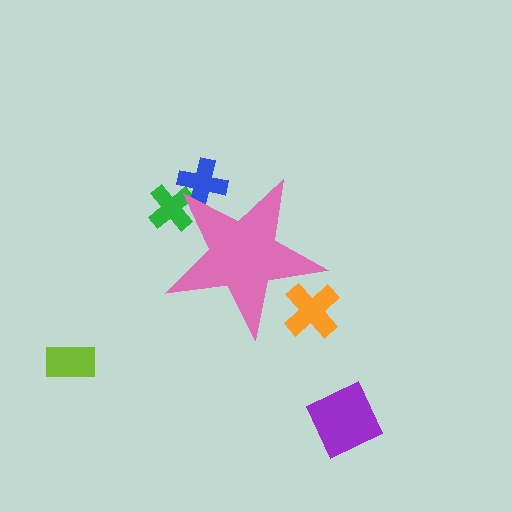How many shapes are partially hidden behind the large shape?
3 shapes are partially hidden.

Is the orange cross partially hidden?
Yes, the orange cross is partially hidden behind the pink star.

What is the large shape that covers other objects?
A pink star.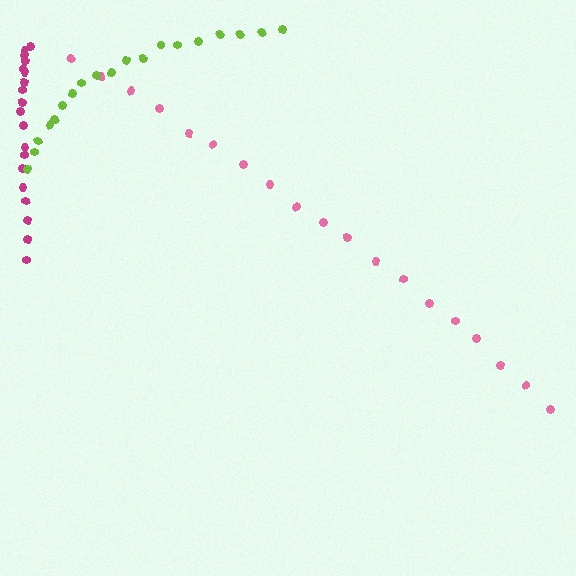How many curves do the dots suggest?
There are 3 distinct paths.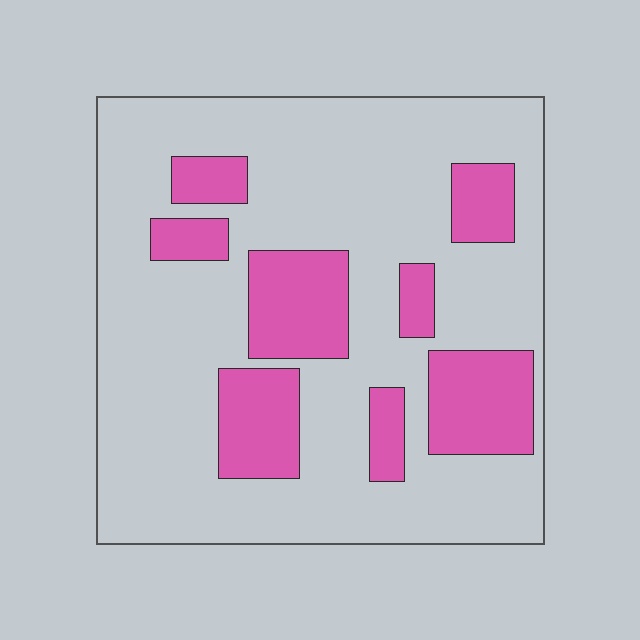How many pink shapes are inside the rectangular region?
8.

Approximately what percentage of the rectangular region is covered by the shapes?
Approximately 25%.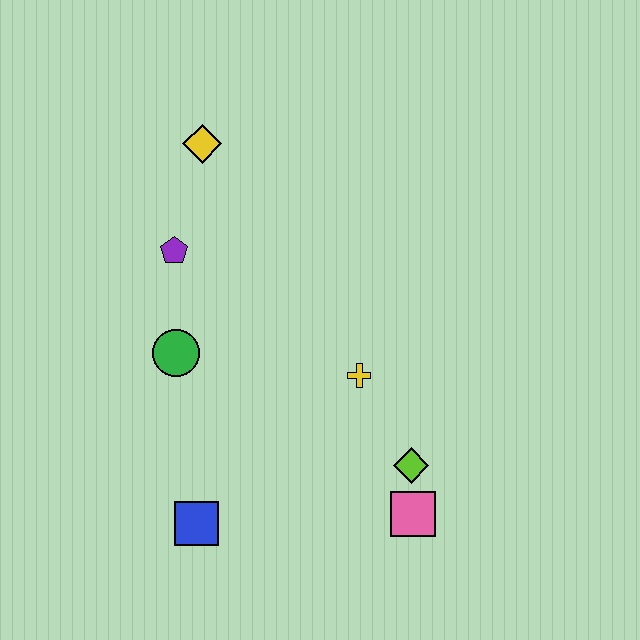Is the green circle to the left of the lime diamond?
Yes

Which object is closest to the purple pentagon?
The green circle is closest to the purple pentagon.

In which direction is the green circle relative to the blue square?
The green circle is above the blue square.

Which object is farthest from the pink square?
The yellow diamond is farthest from the pink square.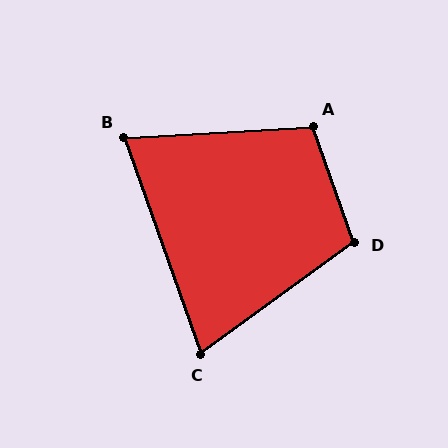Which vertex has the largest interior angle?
A, at approximately 106 degrees.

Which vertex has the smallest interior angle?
C, at approximately 74 degrees.